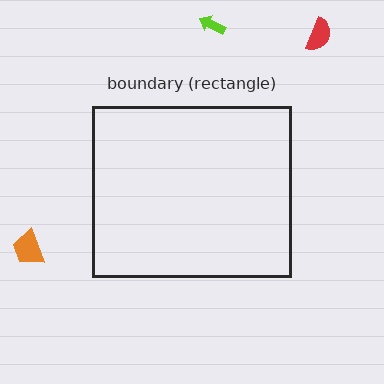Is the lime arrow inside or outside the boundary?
Outside.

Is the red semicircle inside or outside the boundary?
Outside.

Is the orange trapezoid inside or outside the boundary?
Outside.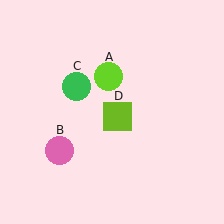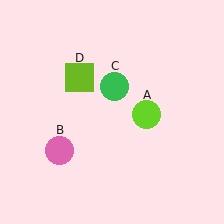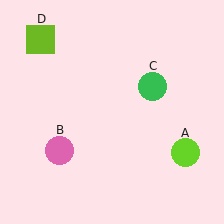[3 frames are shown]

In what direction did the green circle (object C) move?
The green circle (object C) moved right.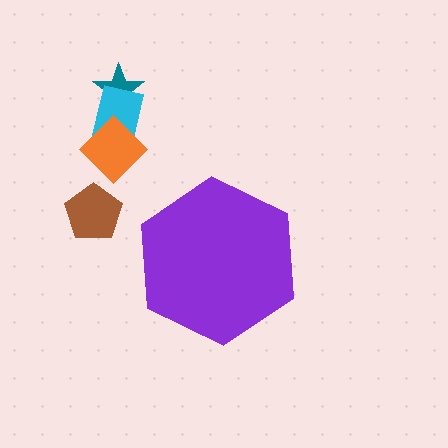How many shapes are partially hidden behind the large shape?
0 shapes are partially hidden.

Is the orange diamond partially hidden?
No, the orange diamond is fully visible.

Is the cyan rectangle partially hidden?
No, the cyan rectangle is fully visible.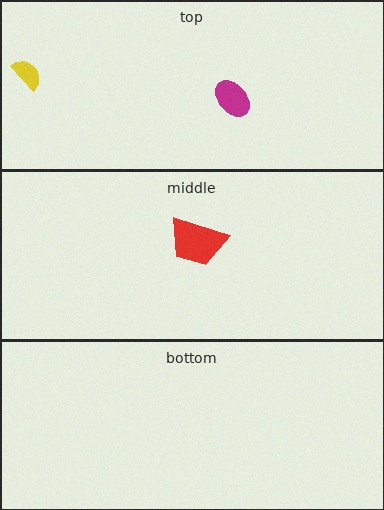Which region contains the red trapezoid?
The middle region.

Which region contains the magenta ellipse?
The top region.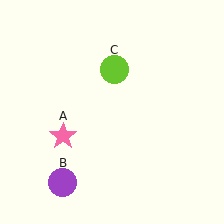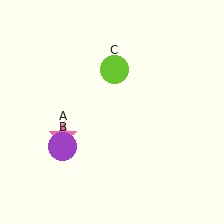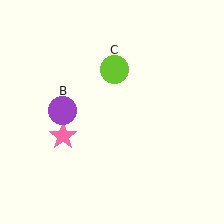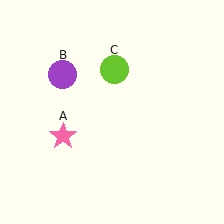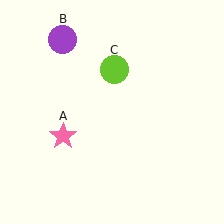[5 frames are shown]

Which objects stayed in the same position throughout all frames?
Pink star (object A) and lime circle (object C) remained stationary.